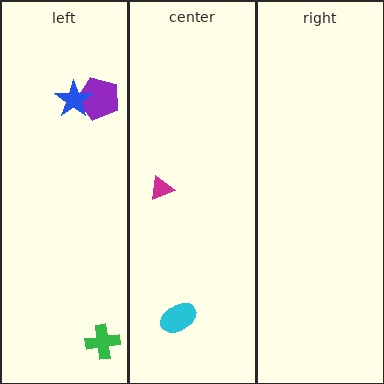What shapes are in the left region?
The green cross, the purple pentagon, the blue star.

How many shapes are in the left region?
3.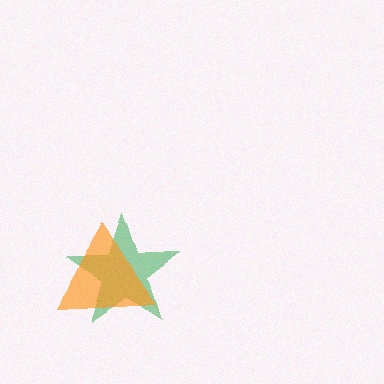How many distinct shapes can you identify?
There are 2 distinct shapes: a green star, an orange triangle.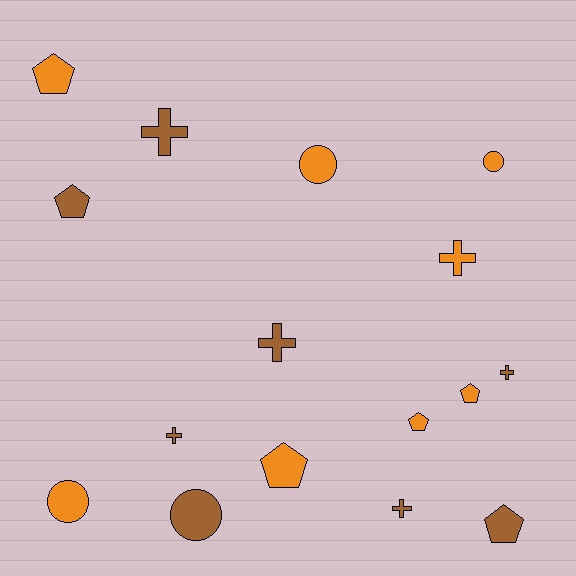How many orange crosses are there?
There is 1 orange cross.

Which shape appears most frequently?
Pentagon, with 6 objects.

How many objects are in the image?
There are 16 objects.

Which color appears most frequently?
Brown, with 8 objects.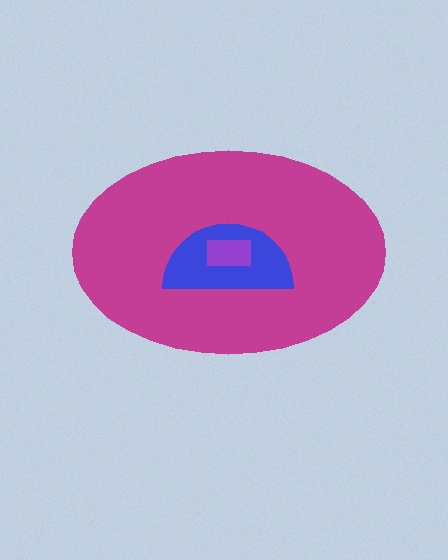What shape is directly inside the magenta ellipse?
The blue semicircle.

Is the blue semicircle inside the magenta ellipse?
Yes.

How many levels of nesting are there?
3.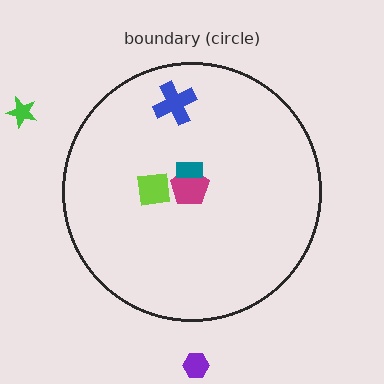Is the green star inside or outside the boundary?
Outside.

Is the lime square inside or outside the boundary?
Inside.